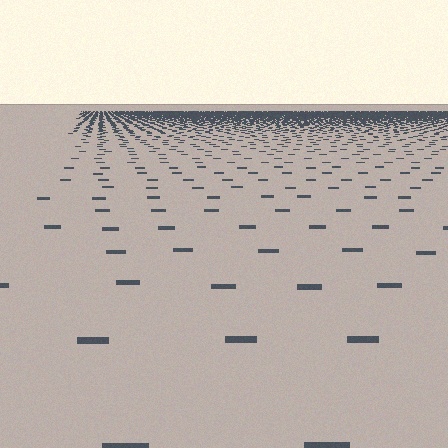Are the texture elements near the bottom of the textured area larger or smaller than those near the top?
Larger. Near the bottom, elements are closer to the viewer and appear at a bigger on-screen size.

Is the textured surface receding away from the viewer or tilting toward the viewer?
The surface is receding away from the viewer. Texture elements get smaller and denser toward the top.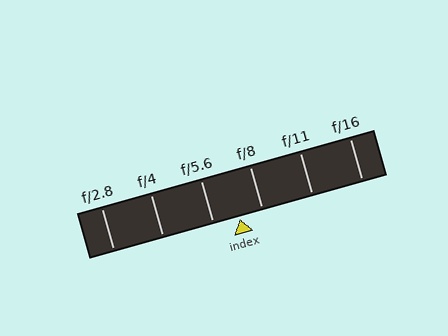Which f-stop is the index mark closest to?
The index mark is closest to f/8.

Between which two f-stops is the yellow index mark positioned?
The index mark is between f/5.6 and f/8.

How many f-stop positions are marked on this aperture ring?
There are 6 f-stop positions marked.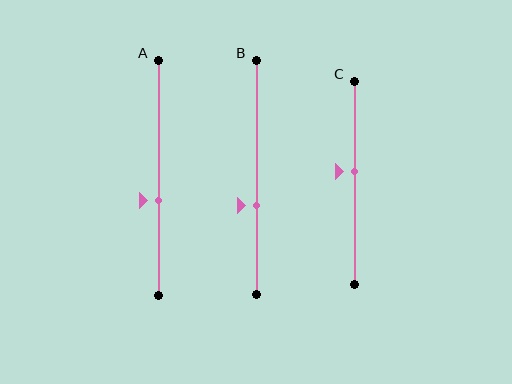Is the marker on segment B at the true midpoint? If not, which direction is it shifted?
No, the marker on segment B is shifted downward by about 12% of the segment length.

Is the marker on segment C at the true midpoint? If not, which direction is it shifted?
No, the marker on segment C is shifted upward by about 6% of the segment length.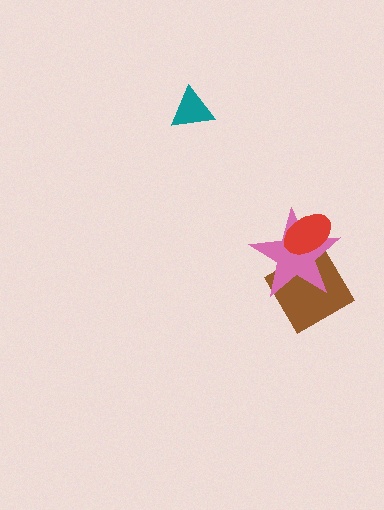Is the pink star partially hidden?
Yes, it is partially covered by another shape.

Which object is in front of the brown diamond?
The pink star is in front of the brown diamond.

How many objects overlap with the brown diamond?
1 object overlaps with the brown diamond.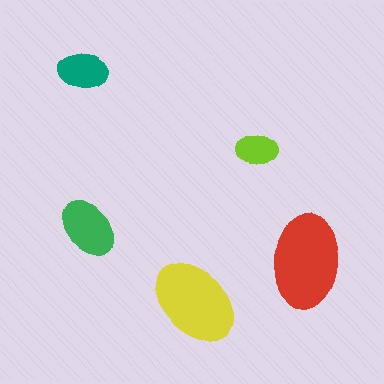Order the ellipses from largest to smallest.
the red one, the yellow one, the green one, the teal one, the lime one.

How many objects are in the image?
There are 5 objects in the image.